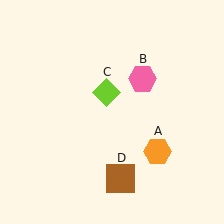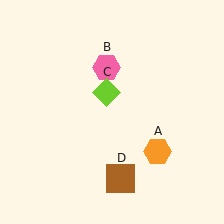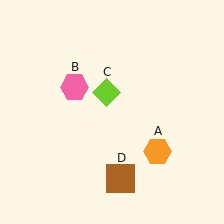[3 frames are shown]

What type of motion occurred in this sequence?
The pink hexagon (object B) rotated counterclockwise around the center of the scene.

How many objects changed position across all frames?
1 object changed position: pink hexagon (object B).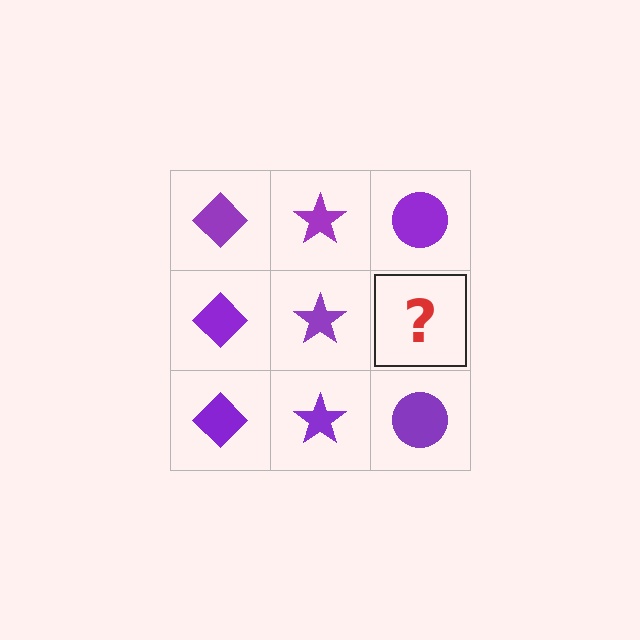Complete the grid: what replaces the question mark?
The question mark should be replaced with a purple circle.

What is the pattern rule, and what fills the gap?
The rule is that each column has a consistent shape. The gap should be filled with a purple circle.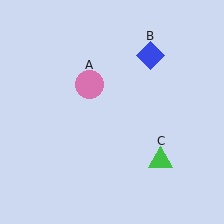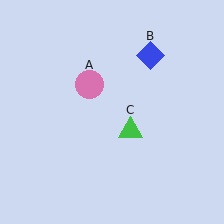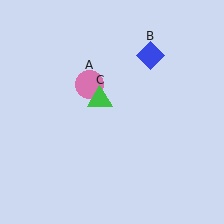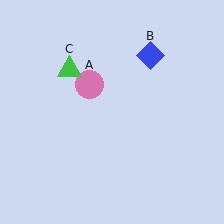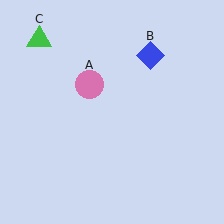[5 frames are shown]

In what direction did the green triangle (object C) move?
The green triangle (object C) moved up and to the left.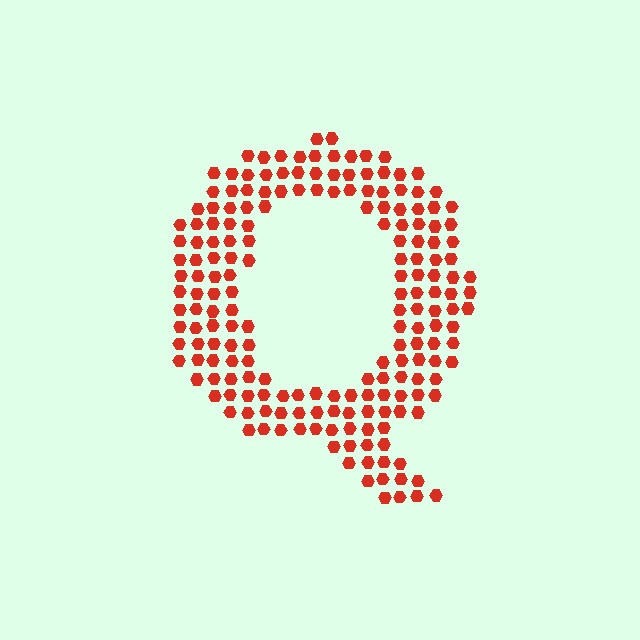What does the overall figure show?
The overall figure shows the letter Q.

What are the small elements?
The small elements are hexagons.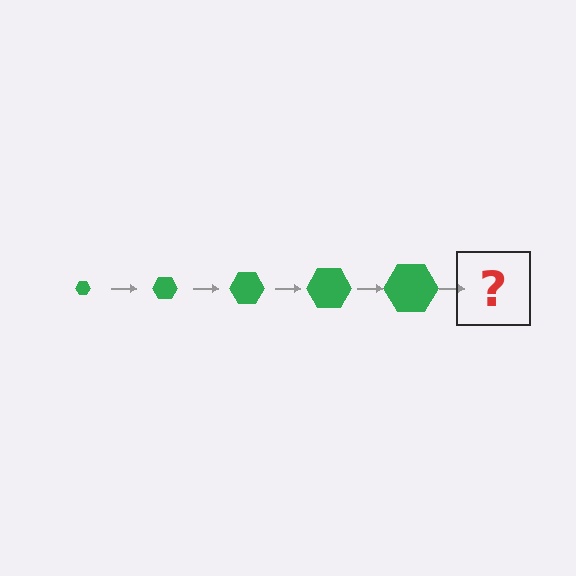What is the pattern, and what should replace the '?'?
The pattern is that the hexagon gets progressively larger each step. The '?' should be a green hexagon, larger than the previous one.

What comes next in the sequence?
The next element should be a green hexagon, larger than the previous one.